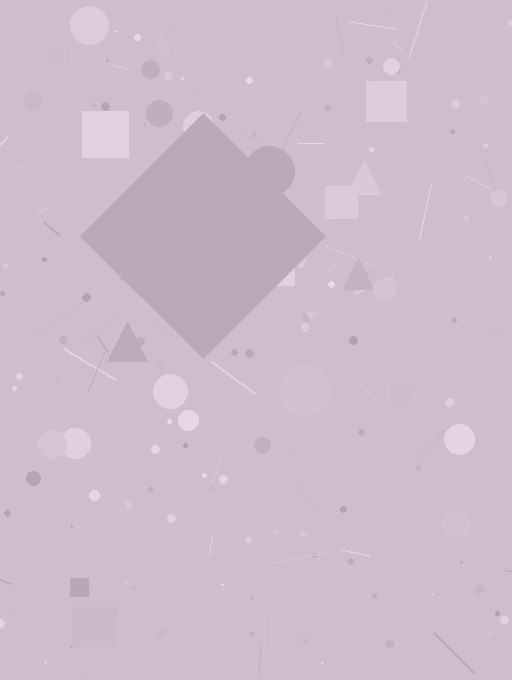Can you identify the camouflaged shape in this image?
The camouflaged shape is a diamond.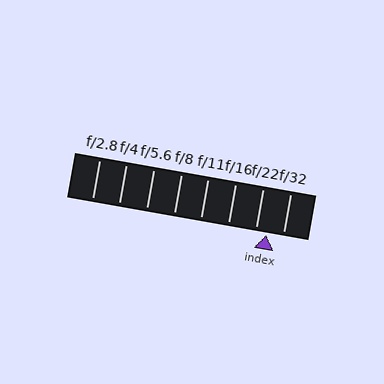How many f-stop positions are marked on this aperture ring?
There are 8 f-stop positions marked.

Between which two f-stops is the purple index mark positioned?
The index mark is between f/22 and f/32.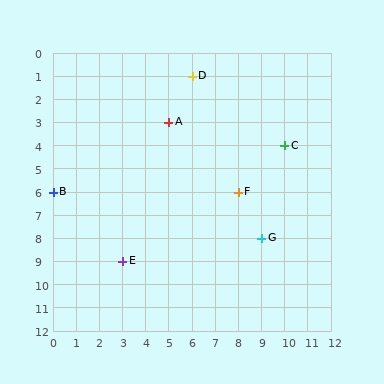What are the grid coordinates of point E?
Point E is at grid coordinates (3, 9).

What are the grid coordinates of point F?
Point F is at grid coordinates (8, 6).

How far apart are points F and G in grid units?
Points F and G are 1 column and 2 rows apart (about 2.2 grid units diagonally).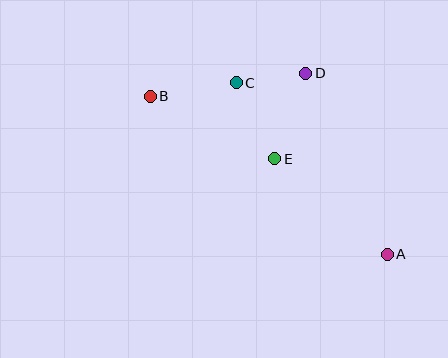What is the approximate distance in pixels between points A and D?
The distance between A and D is approximately 199 pixels.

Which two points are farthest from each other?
Points A and B are farthest from each other.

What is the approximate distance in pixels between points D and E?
The distance between D and E is approximately 91 pixels.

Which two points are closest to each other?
Points C and D are closest to each other.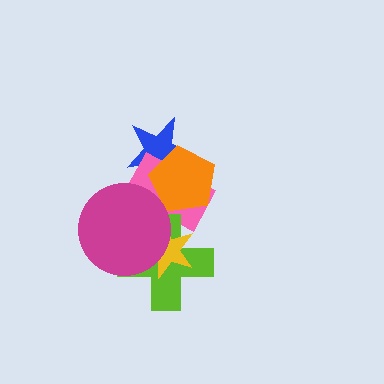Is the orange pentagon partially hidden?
No, no other shape covers it.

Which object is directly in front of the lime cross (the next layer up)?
The yellow star is directly in front of the lime cross.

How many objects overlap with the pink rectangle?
5 objects overlap with the pink rectangle.